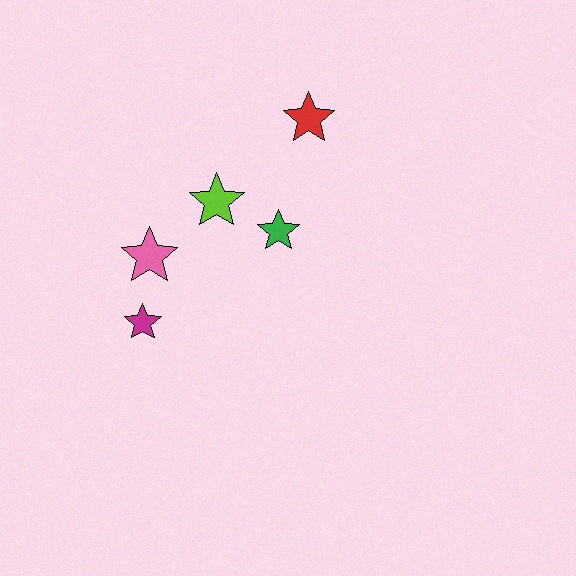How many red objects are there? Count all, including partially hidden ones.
There is 1 red object.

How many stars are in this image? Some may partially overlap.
There are 5 stars.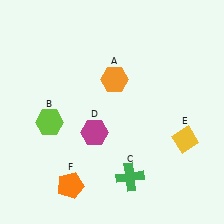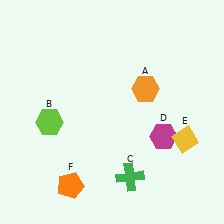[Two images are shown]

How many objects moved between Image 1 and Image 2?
2 objects moved between the two images.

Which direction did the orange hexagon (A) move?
The orange hexagon (A) moved right.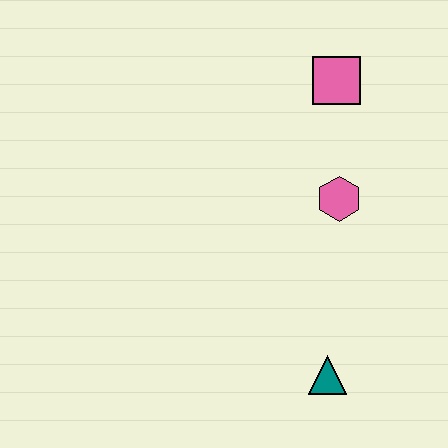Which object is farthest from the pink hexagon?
The teal triangle is farthest from the pink hexagon.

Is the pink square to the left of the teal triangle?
No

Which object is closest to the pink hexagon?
The pink square is closest to the pink hexagon.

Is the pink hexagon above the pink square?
No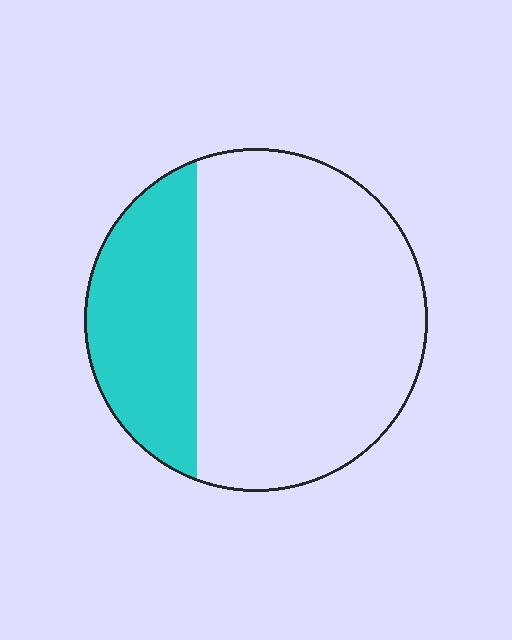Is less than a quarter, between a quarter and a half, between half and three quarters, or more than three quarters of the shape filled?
Between a quarter and a half.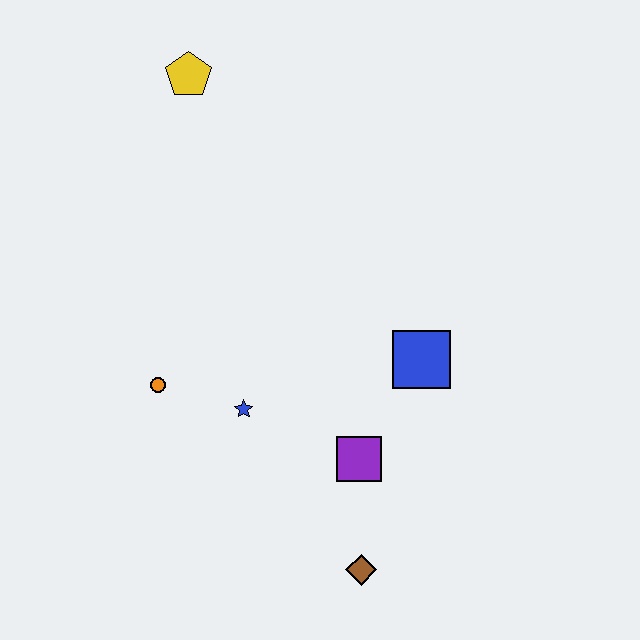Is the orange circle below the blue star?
No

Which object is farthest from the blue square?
The yellow pentagon is farthest from the blue square.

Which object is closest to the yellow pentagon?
The orange circle is closest to the yellow pentagon.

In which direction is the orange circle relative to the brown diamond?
The orange circle is to the left of the brown diamond.